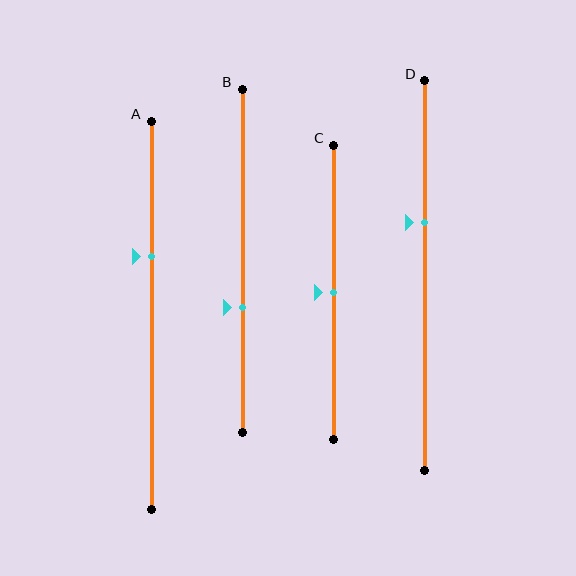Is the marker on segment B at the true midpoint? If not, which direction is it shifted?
No, the marker on segment B is shifted downward by about 14% of the segment length.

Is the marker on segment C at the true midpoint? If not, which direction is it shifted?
Yes, the marker on segment C is at the true midpoint.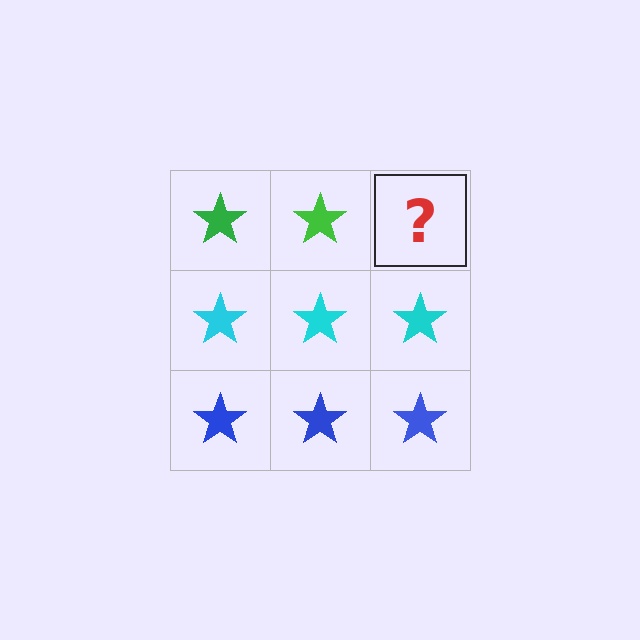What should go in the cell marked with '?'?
The missing cell should contain a green star.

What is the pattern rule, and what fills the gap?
The rule is that each row has a consistent color. The gap should be filled with a green star.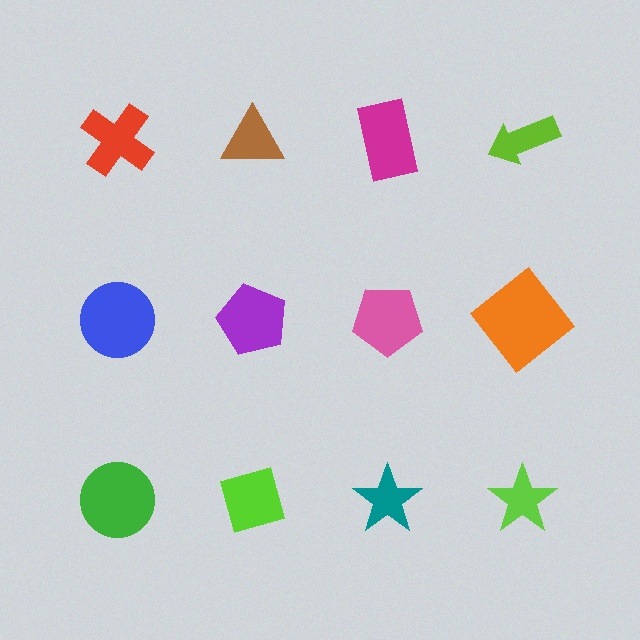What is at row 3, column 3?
A teal star.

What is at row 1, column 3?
A magenta rectangle.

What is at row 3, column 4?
A lime star.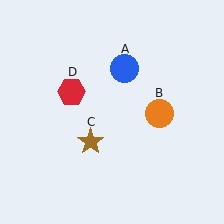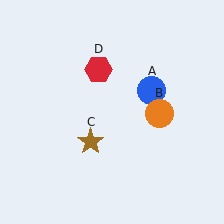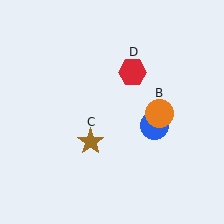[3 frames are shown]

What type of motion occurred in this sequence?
The blue circle (object A), red hexagon (object D) rotated clockwise around the center of the scene.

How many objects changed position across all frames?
2 objects changed position: blue circle (object A), red hexagon (object D).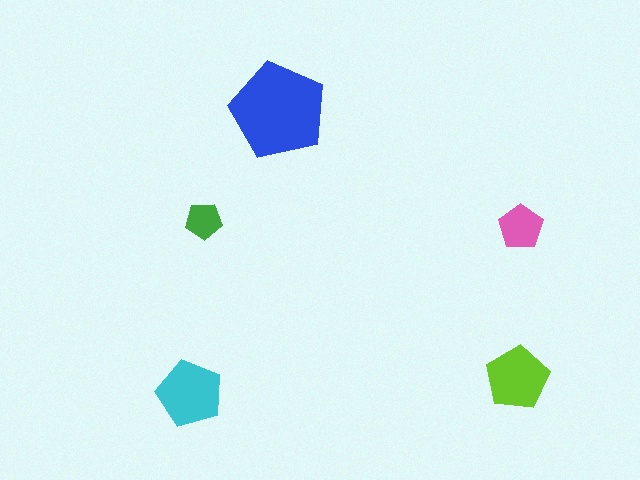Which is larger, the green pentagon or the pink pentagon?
The pink one.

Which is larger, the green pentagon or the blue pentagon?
The blue one.